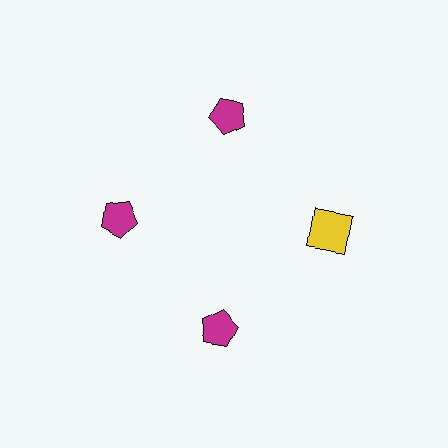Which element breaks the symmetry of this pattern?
The yellow square at roughly the 3 o'clock position breaks the symmetry. All other shapes are magenta pentagons.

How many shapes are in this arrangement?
There are 4 shapes arranged in a ring pattern.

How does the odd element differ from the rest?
It differs in both color (yellow instead of magenta) and shape (square instead of pentagon).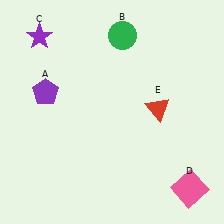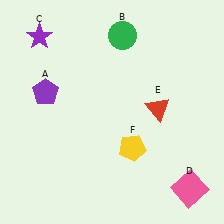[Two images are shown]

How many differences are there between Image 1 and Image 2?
There is 1 difference between the two images.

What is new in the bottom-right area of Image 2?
A yellow pentagon (F) was added in the bottom-right area of Image 2.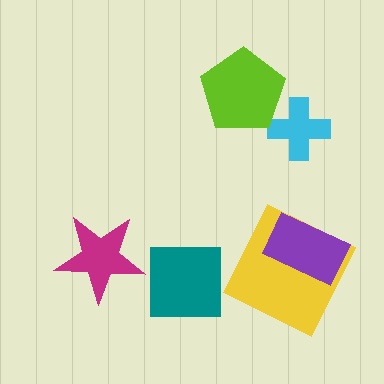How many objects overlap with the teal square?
0 objects overlap with the teal square.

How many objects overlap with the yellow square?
1 object overlaps with the yellow square.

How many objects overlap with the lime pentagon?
1 object overlaps with the lime pentagon.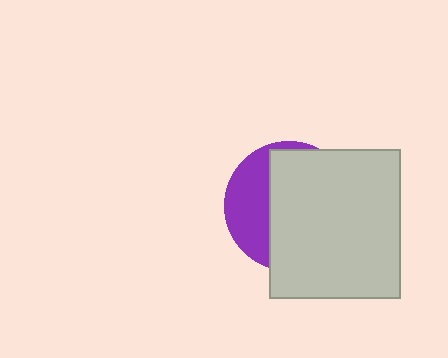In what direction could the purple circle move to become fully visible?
The purple circle could move left. That would shift it out from behind the light gray rectangle entirely.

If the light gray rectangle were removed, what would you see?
You would see the complete purple circle.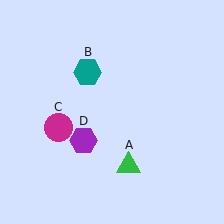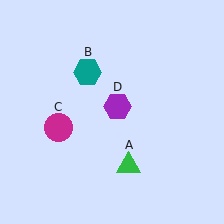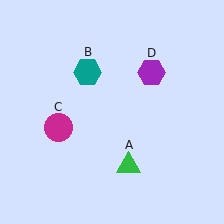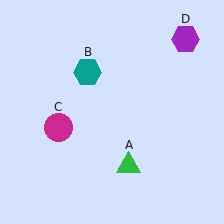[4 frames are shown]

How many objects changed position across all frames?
1 object changed position: purple hexagon (object D).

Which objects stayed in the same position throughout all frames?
Green triangle (object A) and teal hexagon (object B) and magenta circle (object C) remained stationary.